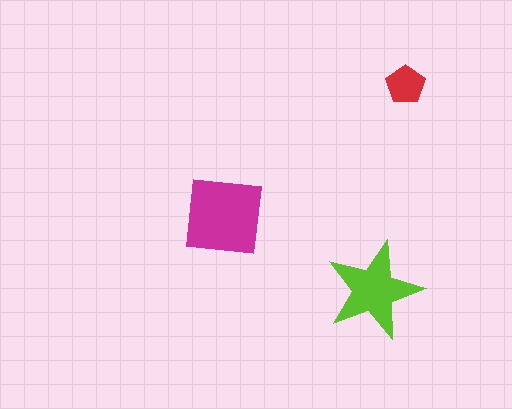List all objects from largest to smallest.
The magenta square, the lime star, the red pentagon.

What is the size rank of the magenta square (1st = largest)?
1st.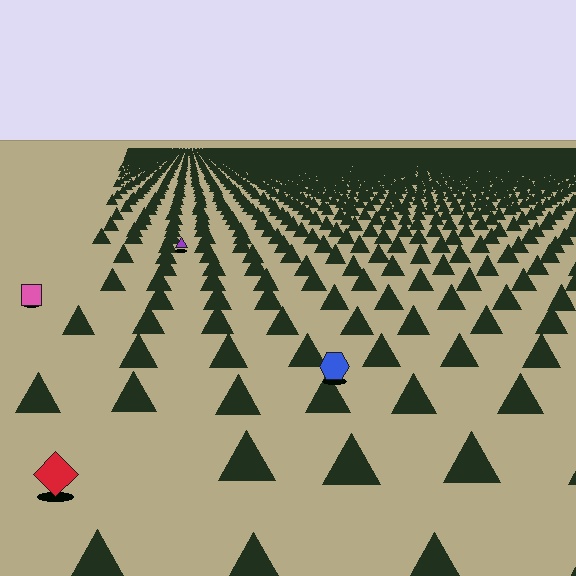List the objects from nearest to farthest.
From nearest to farthest: the red diamond, the blue hexagon, the pink square, the purple triangle.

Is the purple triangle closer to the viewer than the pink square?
No. The pink square is closer — you can tell from the texture gradient: the ground texture is coarser near it.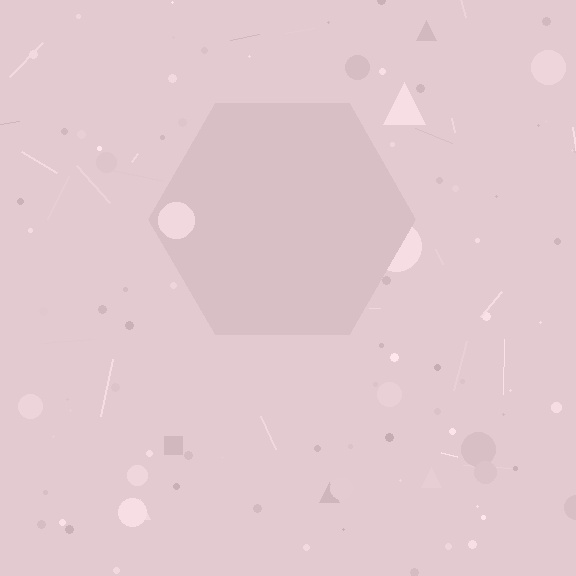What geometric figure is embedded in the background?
A hexagon is embedded in the background.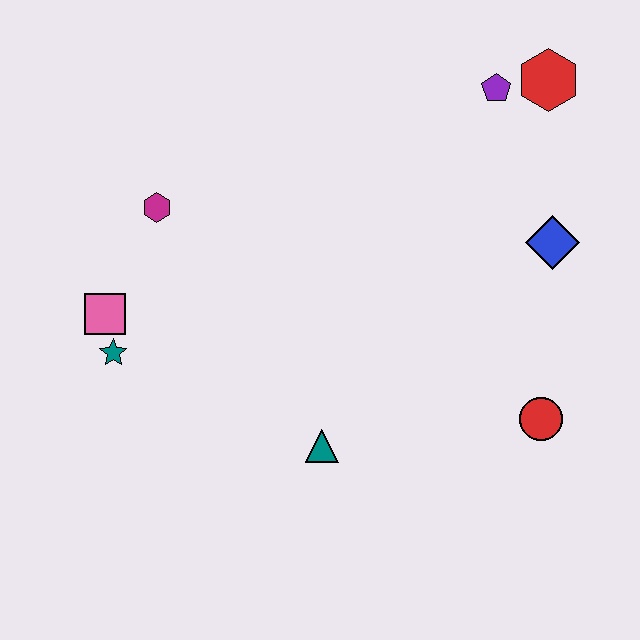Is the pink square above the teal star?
Yes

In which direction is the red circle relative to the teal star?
The red circle is to the right of the teal star.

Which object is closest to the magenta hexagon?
The pink square is closest to the magenta hexagon.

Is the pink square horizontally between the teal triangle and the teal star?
No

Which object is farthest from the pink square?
The red hexagon is farthest from the pink square.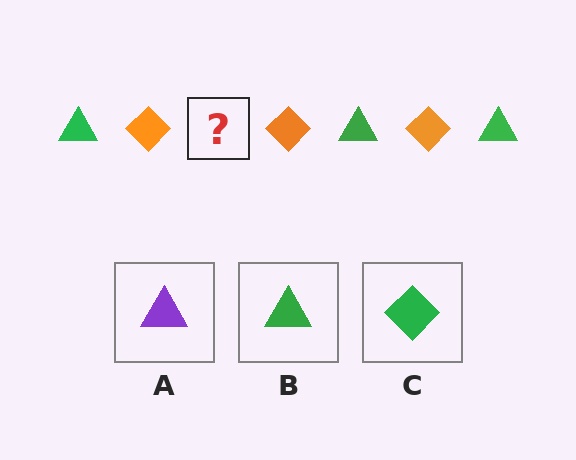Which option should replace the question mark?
Option B.